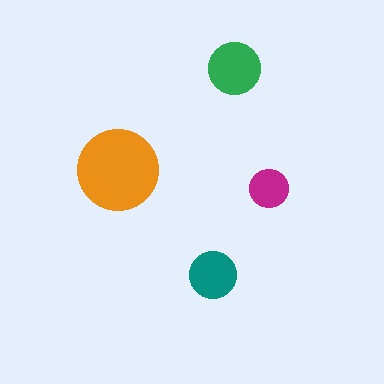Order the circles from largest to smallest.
the orange one, the green one, the teal one, the magenta one.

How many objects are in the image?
There are 4 objects in the image.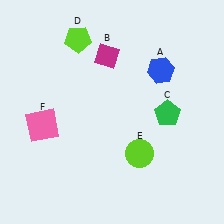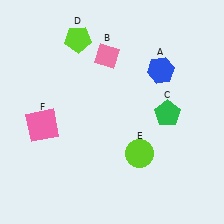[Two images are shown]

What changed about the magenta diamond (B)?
In Image 1, B is magenta. In Image 2, it changed to pink.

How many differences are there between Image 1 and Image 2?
There is 1 difference between the two images.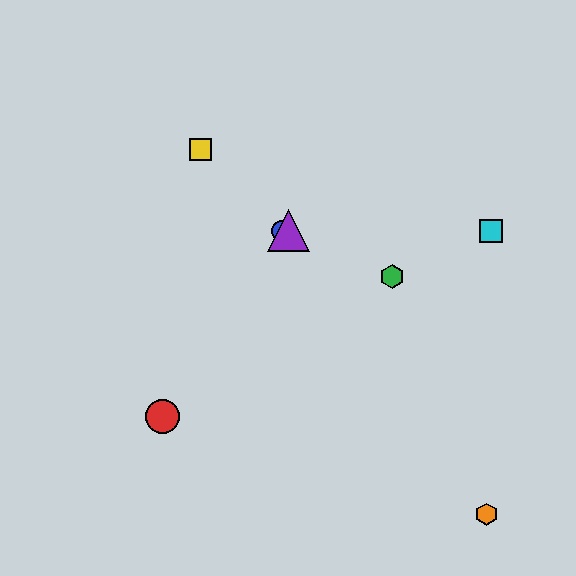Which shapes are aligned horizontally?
The blue circle, the purple triangle, the cyan square are aligned horizontally.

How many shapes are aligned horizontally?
3 shapes (the blue circle, the purple triangle, the cyan square) are aligned horizontally.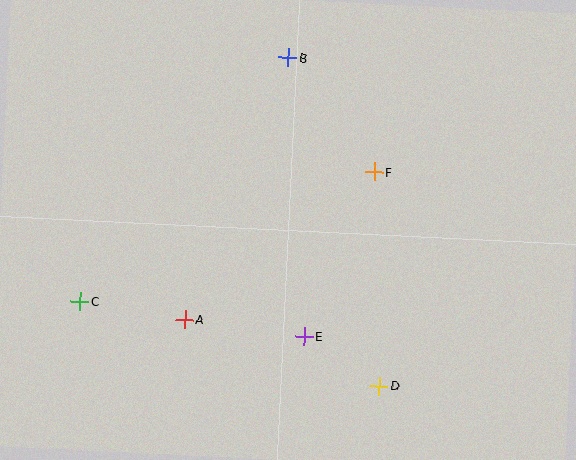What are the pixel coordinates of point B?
Point B is at (288, 57).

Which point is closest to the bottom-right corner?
Point D is closest to the bottom-right corner.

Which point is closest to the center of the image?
Point F at (374, 172) is closest to the center.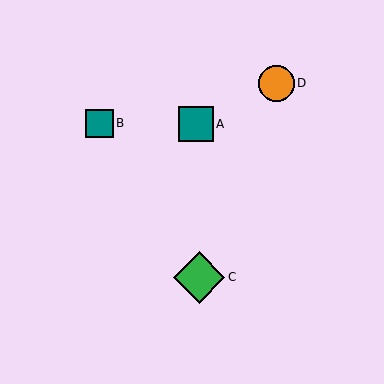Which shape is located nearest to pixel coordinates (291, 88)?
The orange circle (labeled D) at (276, 83) is nearest to that location.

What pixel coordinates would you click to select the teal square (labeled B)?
Click at (99, 123) to select the teal square B.